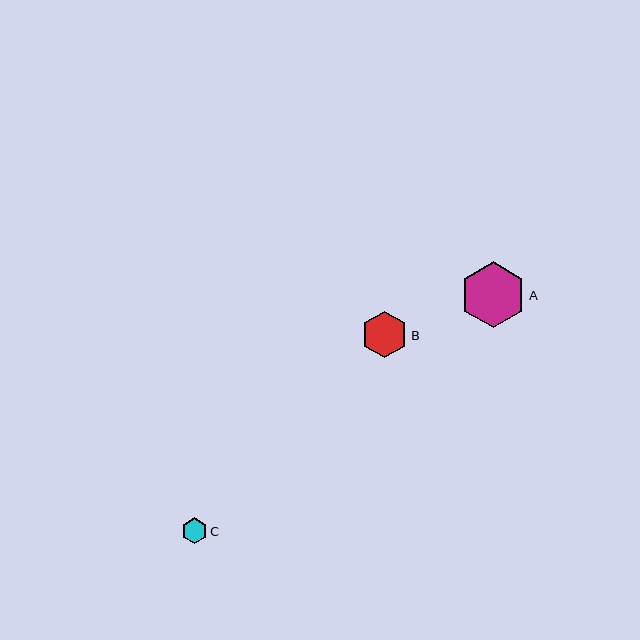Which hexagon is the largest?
Hexagon A is the largest with a size of approximately 66 pixels.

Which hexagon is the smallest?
Hexagon C is the smallest with a size of approximately 26 pixels.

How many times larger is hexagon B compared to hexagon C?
Hexagon B is approximately 1.8 times the size of hexagon C.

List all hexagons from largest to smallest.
From largest to smallest: A, B, C.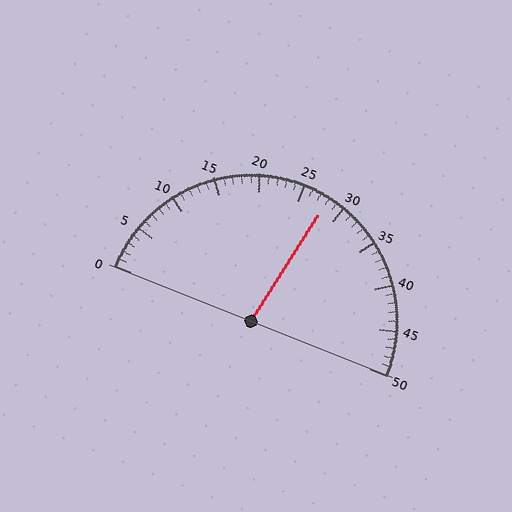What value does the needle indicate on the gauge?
The needle indicates approximately 28.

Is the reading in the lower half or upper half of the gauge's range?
The reading is in the upper half of the range (0 to 50).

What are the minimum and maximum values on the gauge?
The gauge ranges from 0 to 50.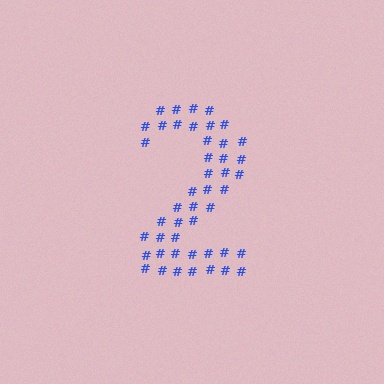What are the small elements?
The small elements are hash symbols.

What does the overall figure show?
The overall figure shows the digit 2.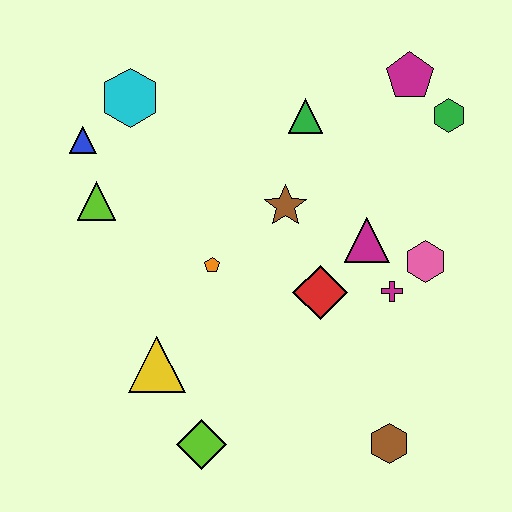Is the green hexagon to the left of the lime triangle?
No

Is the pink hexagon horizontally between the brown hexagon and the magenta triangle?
No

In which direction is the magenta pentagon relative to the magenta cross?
The magenta pentagon is above the magenta cross.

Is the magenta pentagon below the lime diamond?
No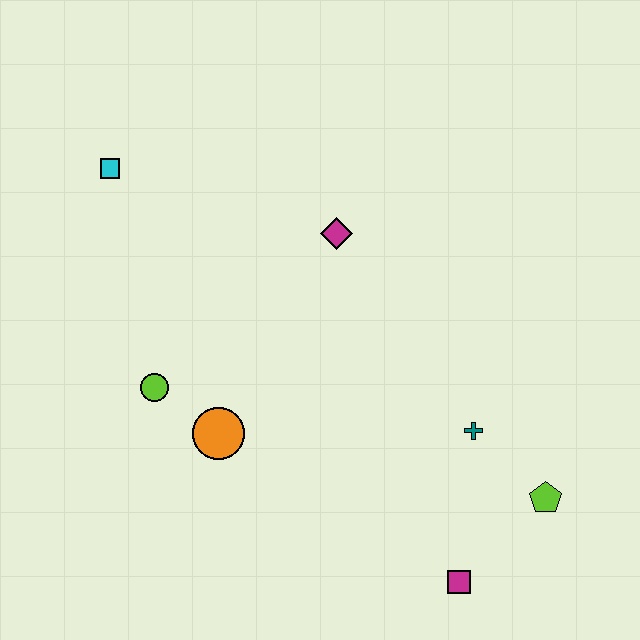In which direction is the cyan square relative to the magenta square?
The cyan square is above the magenta square.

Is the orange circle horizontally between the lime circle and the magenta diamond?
Yes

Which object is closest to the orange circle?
The lime circle is closest to the orange circle.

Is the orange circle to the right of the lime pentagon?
No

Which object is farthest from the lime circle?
The lime pentagon is farthest from the lime circle.